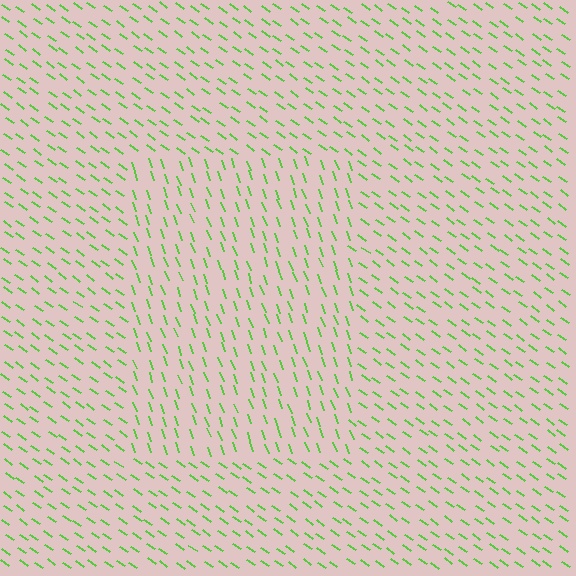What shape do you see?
I see a rectangle.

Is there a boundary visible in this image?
Yes, there is a texture boundary formed by a change in line orientation.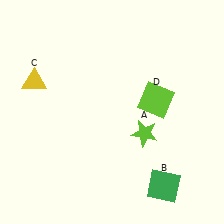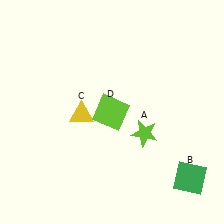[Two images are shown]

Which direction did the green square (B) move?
The green square (B) moved right.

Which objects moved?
The objects that moved are: the green square (B), the yellow triangle (C), the lime square (D).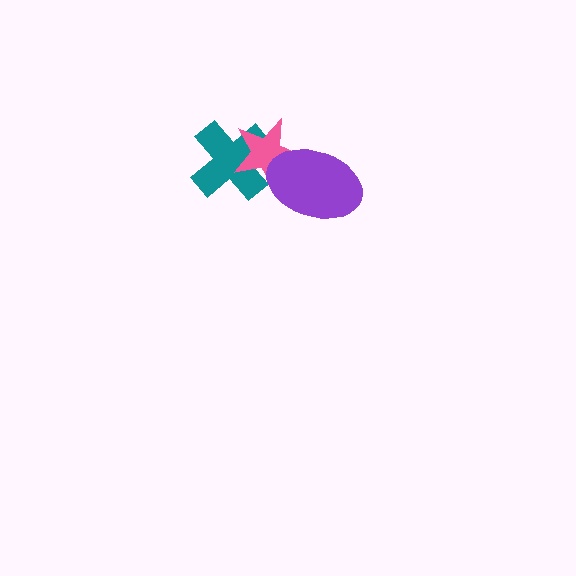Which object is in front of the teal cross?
The pink star is in front of the teal cross.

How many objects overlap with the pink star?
2 objects overlap with the pink star.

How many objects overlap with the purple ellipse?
1 object overlaps with the purple ellipse.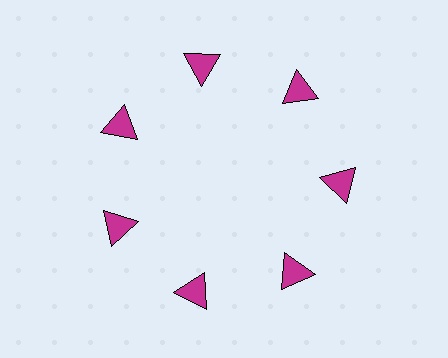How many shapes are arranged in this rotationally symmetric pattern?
There are 7 shapes, arranged in 7 groups of 1.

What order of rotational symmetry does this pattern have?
This pattern has 7-fold rotational symmetry.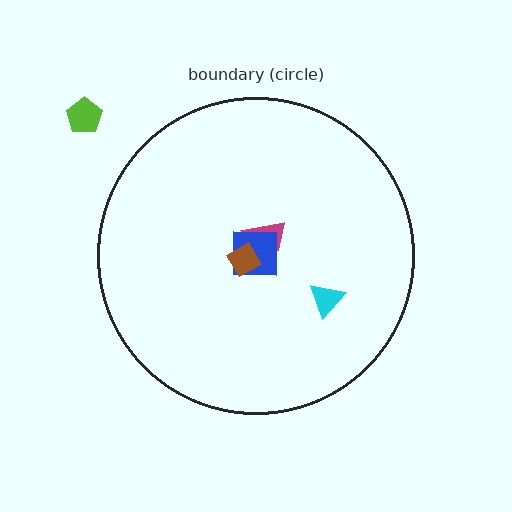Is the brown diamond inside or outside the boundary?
Inside.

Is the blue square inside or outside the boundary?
Inside.